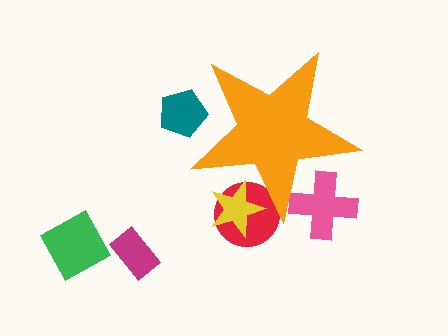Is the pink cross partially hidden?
Yes, the pink cross is partially hidden behind the orange star.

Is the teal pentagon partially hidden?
Yes, the teal pentagon is partially hidden behind the orange star.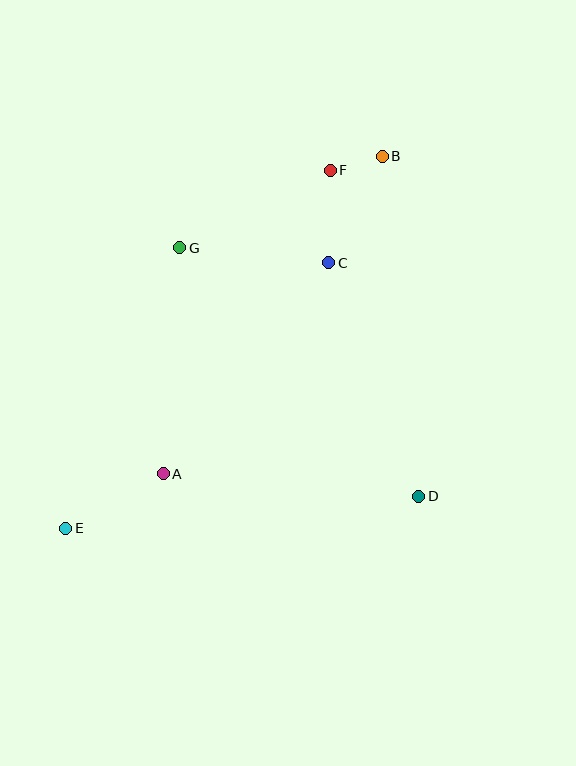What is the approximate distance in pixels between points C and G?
The distance between C and G is approximately 150 pixels.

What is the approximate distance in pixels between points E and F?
The distance between E and F is approximately 445 pixels.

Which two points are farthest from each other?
Points B and E are farthest from each other.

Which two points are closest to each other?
Points B and F are closest to each other.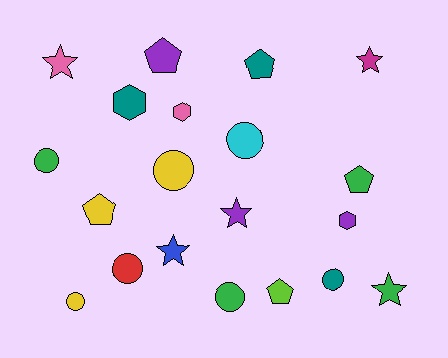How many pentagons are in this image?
There are 5 pentagons.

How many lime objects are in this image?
There is 1 lime object.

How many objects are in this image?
There are 20 objects.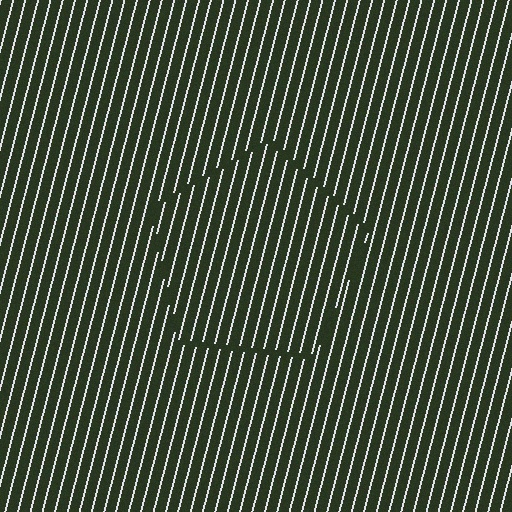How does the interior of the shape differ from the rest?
The interior of the shape contains the same grating, shifted by half a period — the contour is defined by the phase discontinuity where line-ends from the inner and outer gratings abut.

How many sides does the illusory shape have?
5 sides — the line-ends trace a pentagon.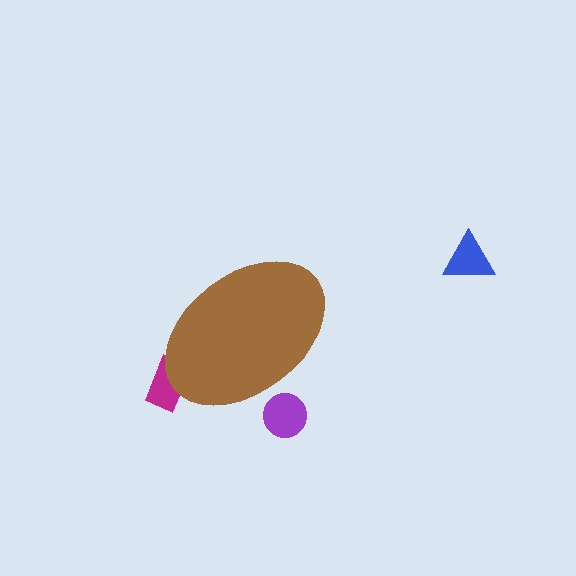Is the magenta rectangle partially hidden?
Yes, the magenta rectangle is partially hidden behind the brown ellipse.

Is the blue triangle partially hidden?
No, the blue triangle is fully visible.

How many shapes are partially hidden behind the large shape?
2 shapes are partially hidden.